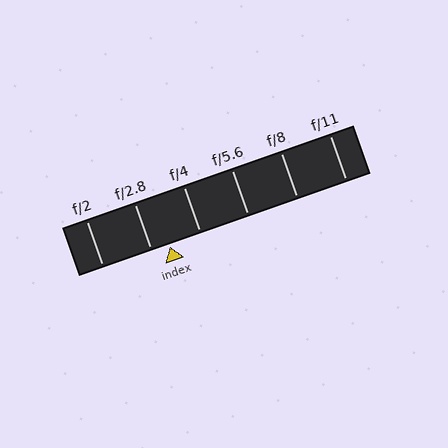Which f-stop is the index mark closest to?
The index mark is closest to f/2.8.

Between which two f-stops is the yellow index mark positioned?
The index mark is between f/2.8 and f/4.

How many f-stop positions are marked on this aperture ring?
There are 6 f-stop positions marked.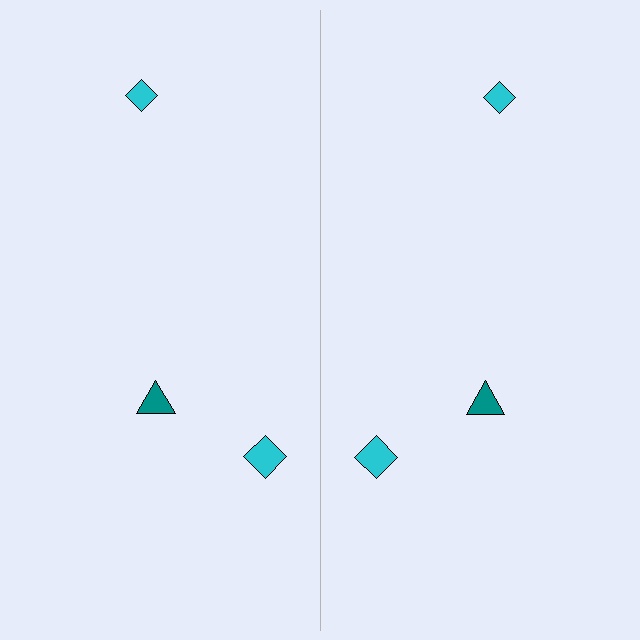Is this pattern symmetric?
Yes, this pattern has bilateral (reflection) symmetry.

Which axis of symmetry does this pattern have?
The pattern has a vertical axis of symmetry running through the center of the image.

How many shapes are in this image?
There are 6 shapes in this image.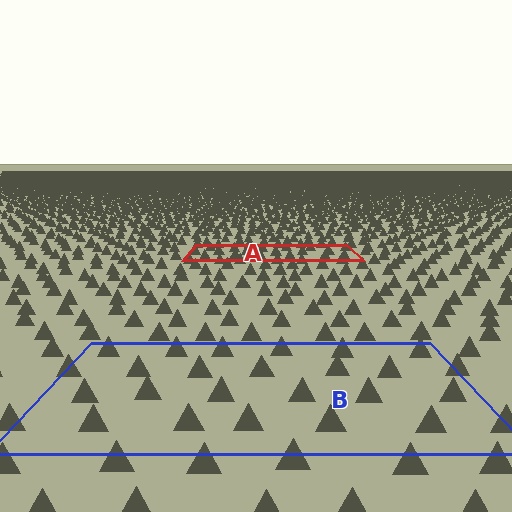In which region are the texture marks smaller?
The texture marks are smaller in region A, because it is farther away.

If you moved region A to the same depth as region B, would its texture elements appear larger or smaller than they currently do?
They would appear larger. At a closer depth, the same texture elements are projected at a bigger on-screen size.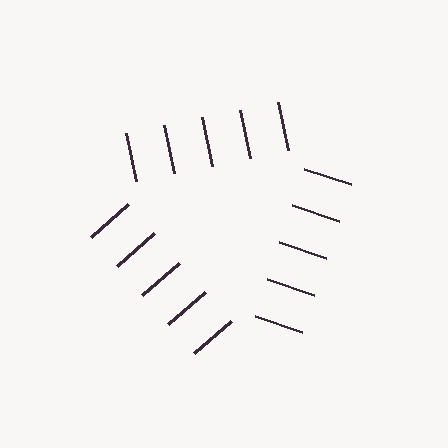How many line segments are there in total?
15 — 5 along each of the 3 edges.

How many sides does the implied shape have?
3 sides — the line-ends trace a triangle.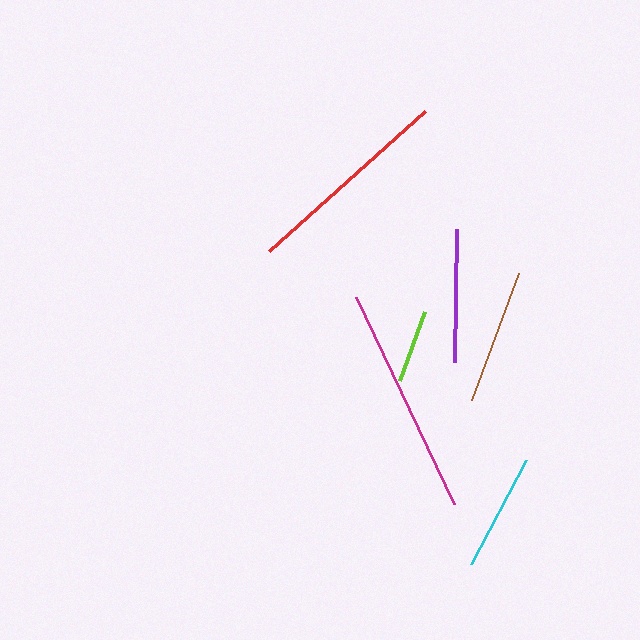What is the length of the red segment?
The red segment is approximately 210 pixels long.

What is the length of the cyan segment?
The cyan segment is approximately 118 pixels long.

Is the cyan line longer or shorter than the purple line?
The purple line is longer than the cyan line.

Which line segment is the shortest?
The lime line is the shortest at approximately 73 pixels.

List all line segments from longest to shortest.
From longest to shortest: magenta, red, brown, purple, cyan, lime.